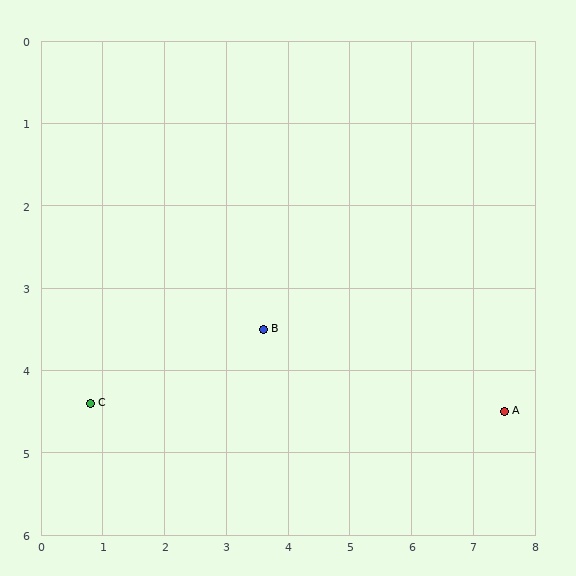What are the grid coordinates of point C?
Point C is at approximately (0.8, 4.4).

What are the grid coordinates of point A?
Point A is at approximately (7.5, 4.5).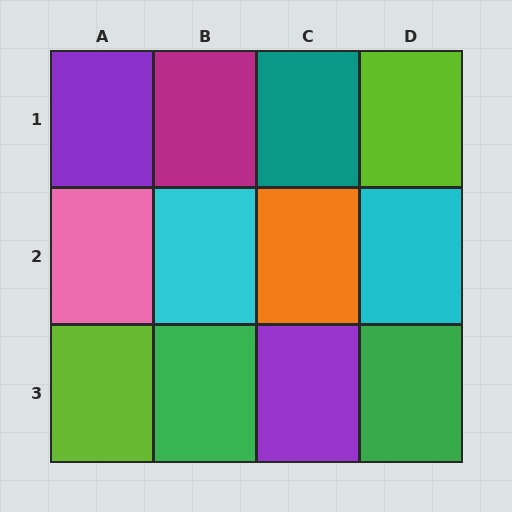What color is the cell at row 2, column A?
Pink.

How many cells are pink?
1 cell is pink.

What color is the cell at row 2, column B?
Cyan.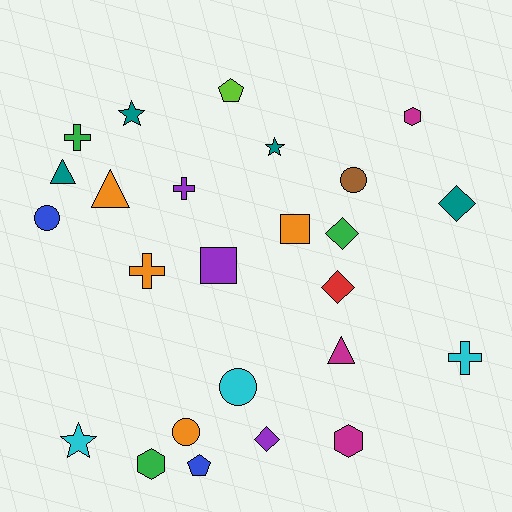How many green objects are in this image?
There are 3 green objects.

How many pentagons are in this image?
There are 2 pentagons.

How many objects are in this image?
There are 25 objects.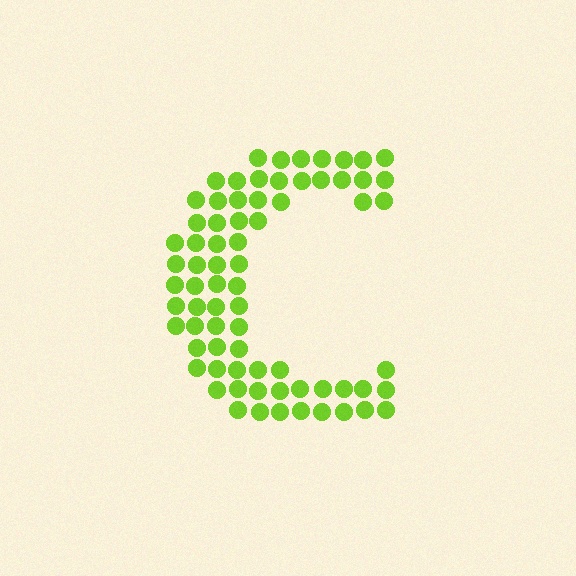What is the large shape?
The large shape is the letter C.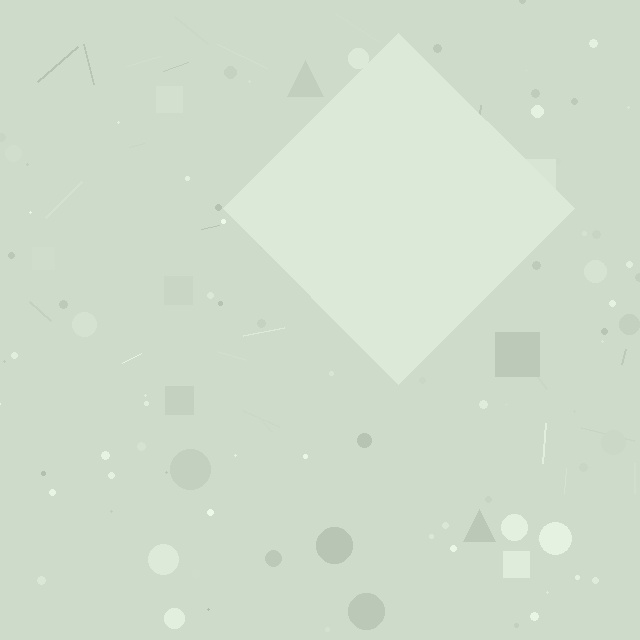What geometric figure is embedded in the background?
A diamond is embedded in the background.